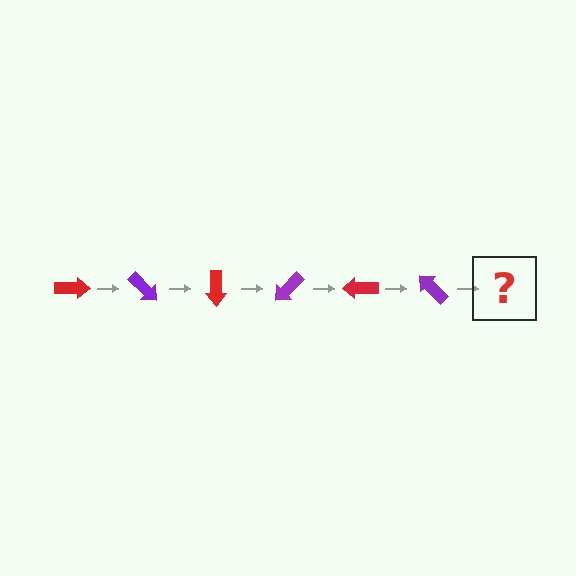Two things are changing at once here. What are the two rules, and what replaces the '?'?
The two rules are that it rotates 45 degrees each step and the color cycles through red and purple. The '?' should be a red arrow, rotated 270 degrees from the start.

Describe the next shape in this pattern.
It should be a red arrow, rotated 270 degrees from the start.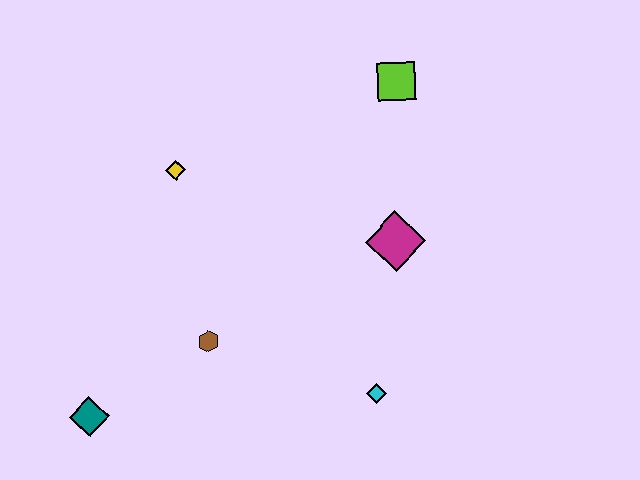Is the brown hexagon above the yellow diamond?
No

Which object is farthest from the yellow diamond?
The cyan diamond is farthest from the yellow diamond.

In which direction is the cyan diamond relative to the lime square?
The cyan diamond is below the lime square.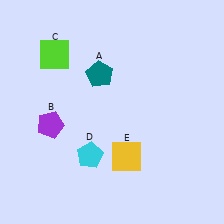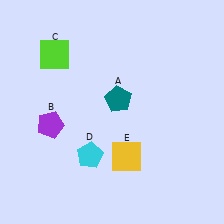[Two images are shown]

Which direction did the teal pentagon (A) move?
The teal pentagon (A) moved down.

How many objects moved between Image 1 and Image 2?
1 object moved between the two images.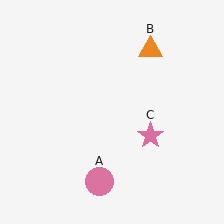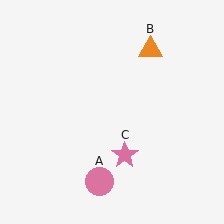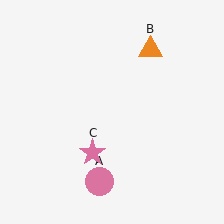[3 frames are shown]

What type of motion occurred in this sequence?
The pink star (object C) rotated clockwise around the center of the scene.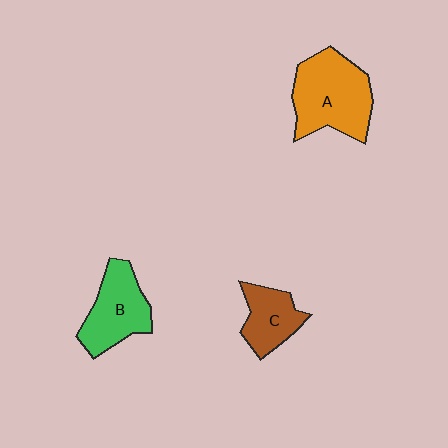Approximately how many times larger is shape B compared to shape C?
Approximately 1.4 times.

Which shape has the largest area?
Shape A (orange).